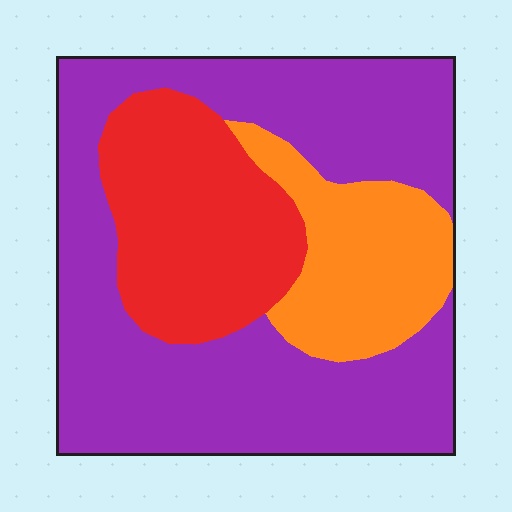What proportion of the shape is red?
Red takes up between a sixth and a third of the shape.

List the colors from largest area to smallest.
From largest to smallest: purple, red, orange.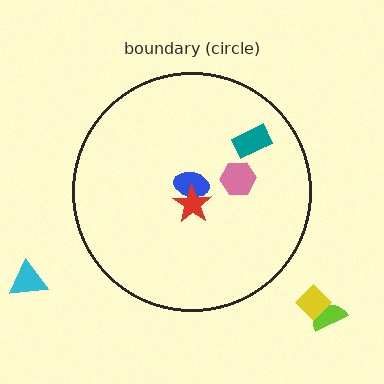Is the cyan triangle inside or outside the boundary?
Outside.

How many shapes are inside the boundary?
4 inside, 3 outside.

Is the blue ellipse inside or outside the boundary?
Inside.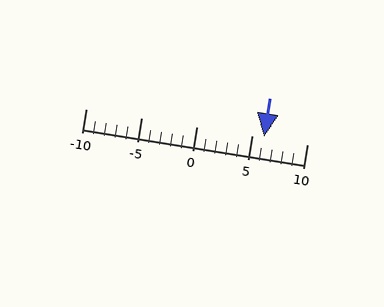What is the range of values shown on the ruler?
The ruler shows values from -10 to 10.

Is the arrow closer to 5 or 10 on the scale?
The arrow is closer to 5.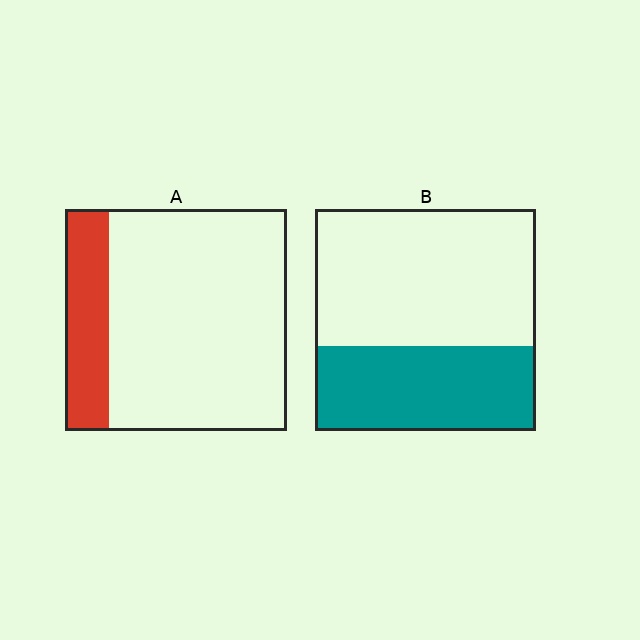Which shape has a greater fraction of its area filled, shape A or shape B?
Shape B.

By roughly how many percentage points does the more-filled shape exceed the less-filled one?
By roughly 20 percentage points (B over A).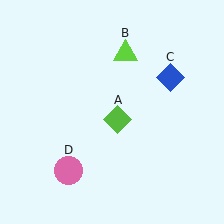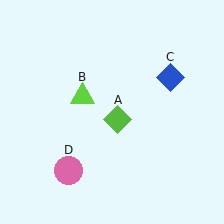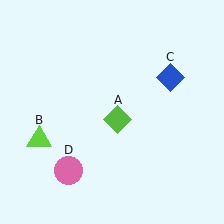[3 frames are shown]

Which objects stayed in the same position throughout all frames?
Lime diamond (object A) and blue diamond (object C) and pink circle (object D) remained stationary.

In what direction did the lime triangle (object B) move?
The lime triangle (object B) moved down and to the left.